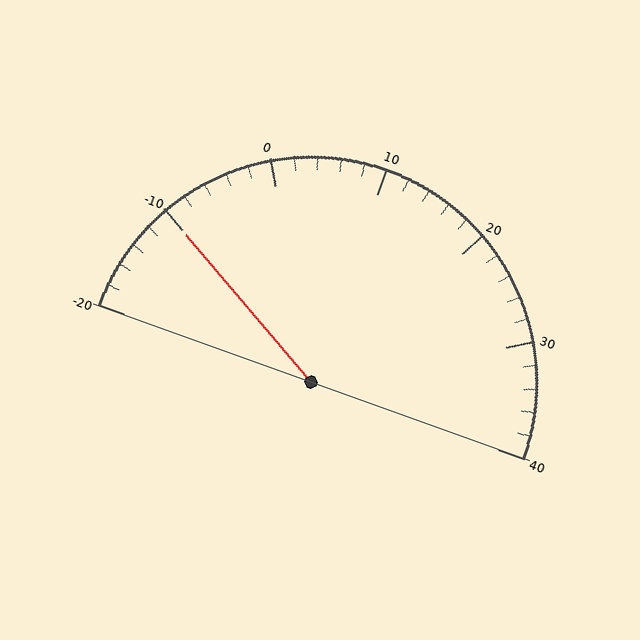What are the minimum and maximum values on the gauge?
The gauge ranges from -20 to 40.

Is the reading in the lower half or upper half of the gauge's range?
The reading is in the lower half of the range (-20 to 40).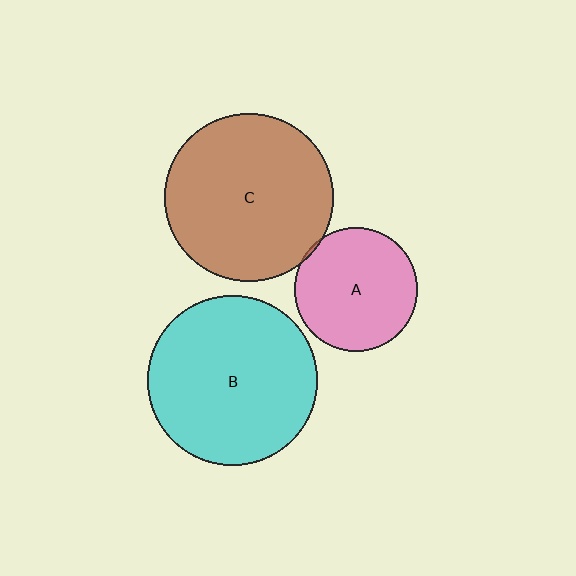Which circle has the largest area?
Circle B (cyan).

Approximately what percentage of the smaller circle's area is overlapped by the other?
Approximately 5%.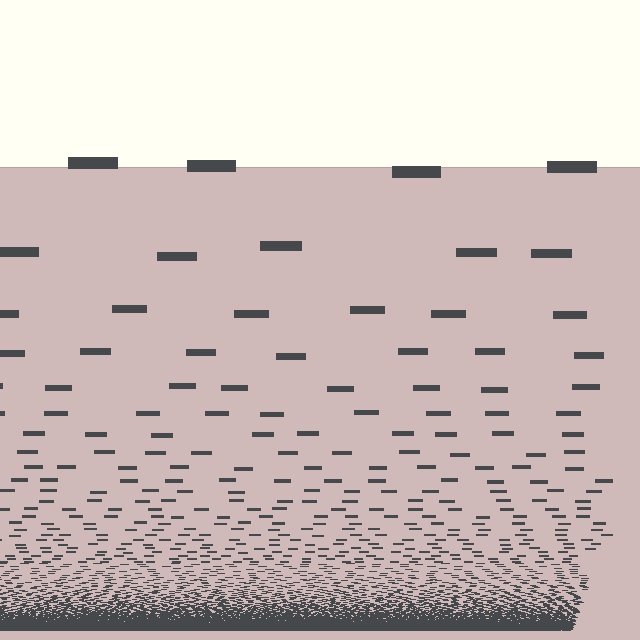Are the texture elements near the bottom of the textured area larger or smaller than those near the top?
Smaller. The gradient is inverted — elements near the bottom are smaller and denser.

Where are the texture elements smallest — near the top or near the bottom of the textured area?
Near the bottom.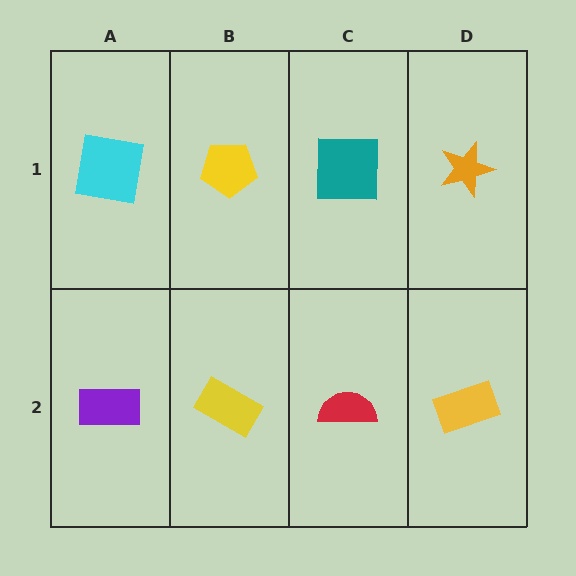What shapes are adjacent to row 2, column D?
An orange star (row 1, column D), a red semicircle (row 2, column C).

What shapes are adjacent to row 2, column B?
A yellow pentagon (row 1, column B), a purple rectangle (row 2, column A), a red semicircle (row 2, column C).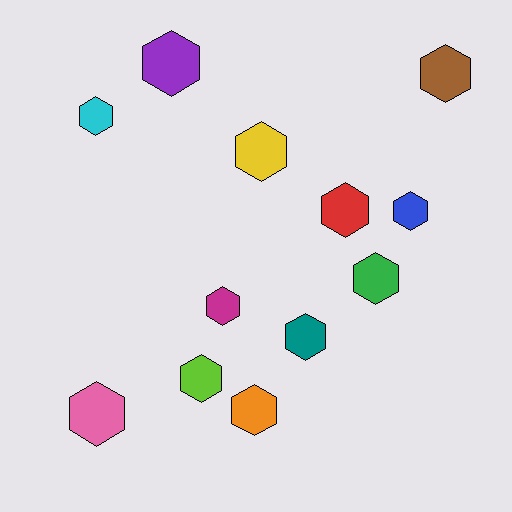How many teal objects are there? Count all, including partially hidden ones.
There is 1 teal object.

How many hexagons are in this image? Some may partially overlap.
There are 12 hexagons.